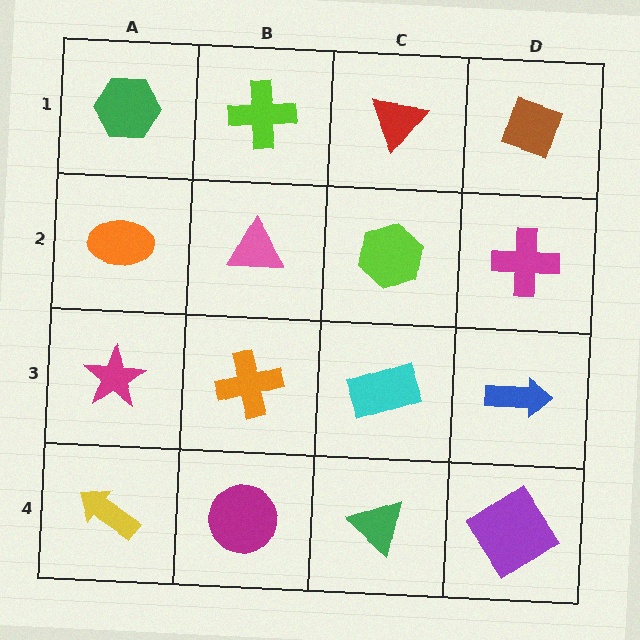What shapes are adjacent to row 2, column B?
A lime cross (row 1, column B), an orange cross (row 3, column B), an orange ellipse (row 2, column A), a lime hexagon (row 2, column C).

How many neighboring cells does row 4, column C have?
3.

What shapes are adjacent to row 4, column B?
An orange cross (row 3, column B), a yellow arrow (row 4, column A), a green triangle (row 4, column C).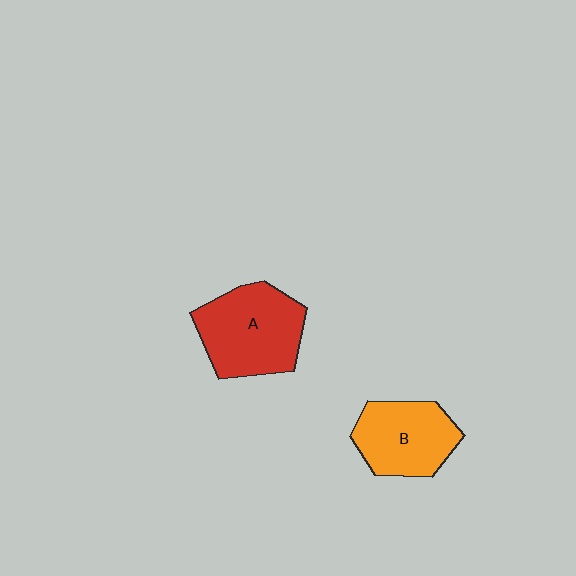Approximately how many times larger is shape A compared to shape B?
Approximately 1.2 times.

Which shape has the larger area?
Shape A (red).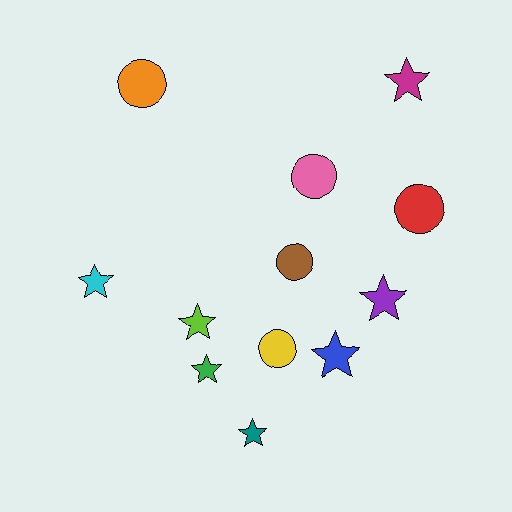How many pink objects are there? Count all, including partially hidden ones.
There is 1 pink object.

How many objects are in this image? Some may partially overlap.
There are 12 objects.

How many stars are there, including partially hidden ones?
There are 7 stars.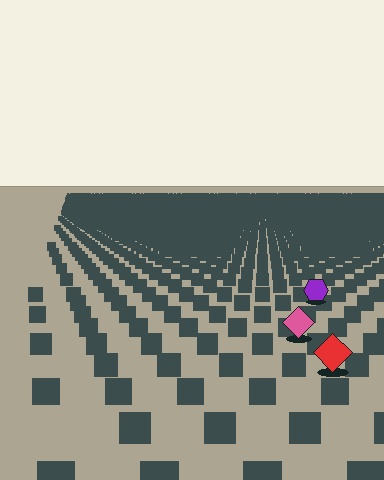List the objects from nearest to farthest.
From nearest to farthest: the red diamond, the pink diamond, the purple hexagon.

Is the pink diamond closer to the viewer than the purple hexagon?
Yes. The pink diamond is closer — you can tell from the texture gradient: the ground texture is coarser near it.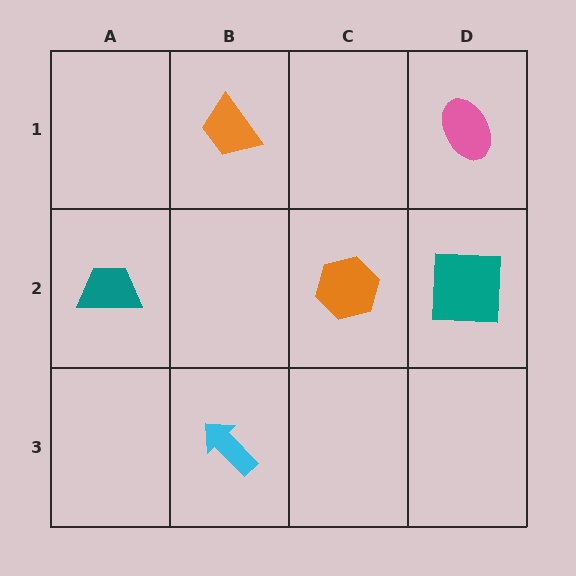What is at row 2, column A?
A teal trapezoid.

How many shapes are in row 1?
2 shapes.